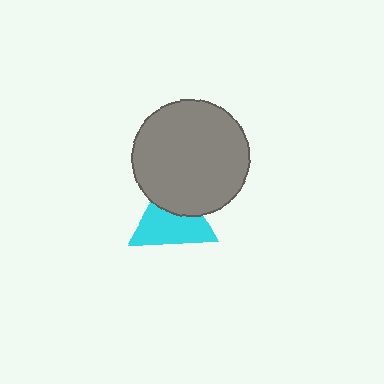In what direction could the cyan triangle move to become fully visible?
The cyan triangle could move down. That would shift it out from behind the gray circle entirely.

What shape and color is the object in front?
The object in front is a gray circle.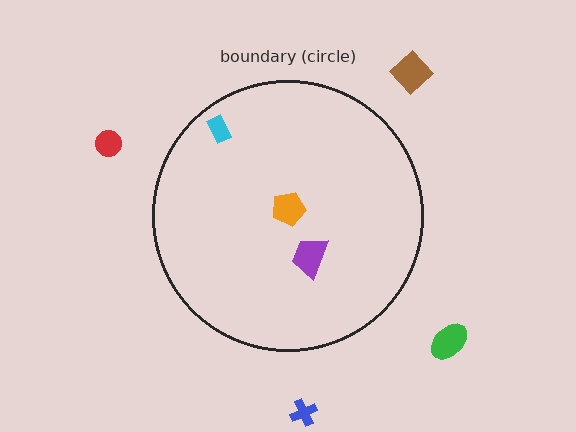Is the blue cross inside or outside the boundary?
Outside.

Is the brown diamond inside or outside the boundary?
Outside.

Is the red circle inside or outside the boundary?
Outside.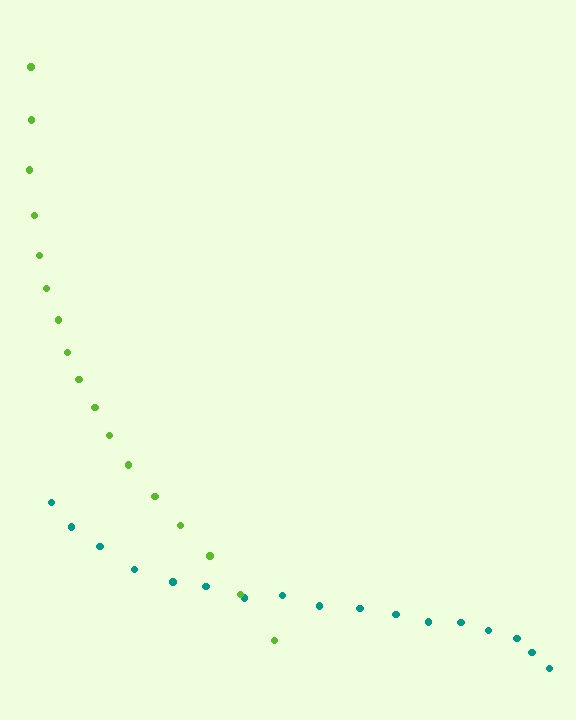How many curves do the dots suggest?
There are 2 distinct paths.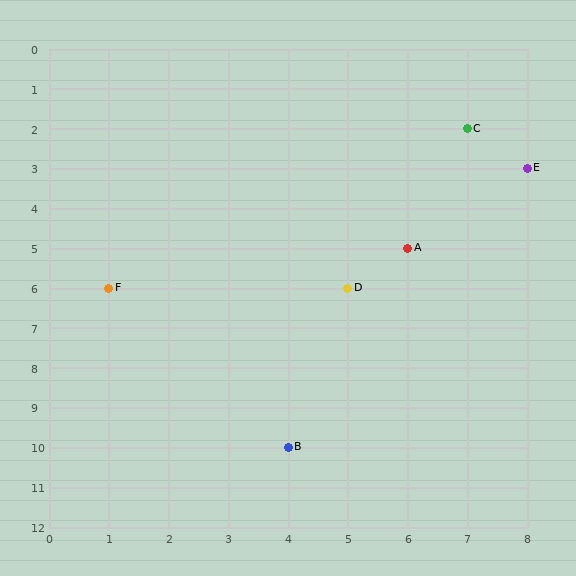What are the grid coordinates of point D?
Point D is at grid coordinates (5, 6).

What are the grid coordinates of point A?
Point A is at grid coordinates (6, 5).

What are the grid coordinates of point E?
Point E is at grid coordinates (8, 3).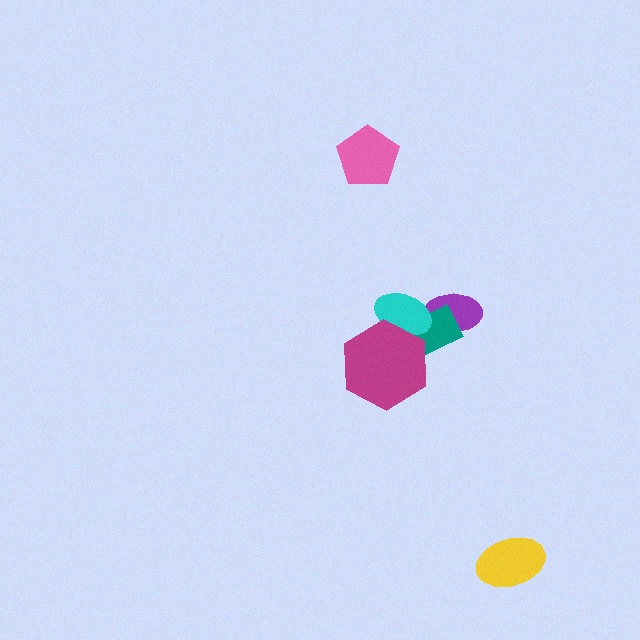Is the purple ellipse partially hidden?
Yes, it is partially covered by another shape.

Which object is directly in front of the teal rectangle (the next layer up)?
The cyan ellipse is directly in front of the teal rectangle.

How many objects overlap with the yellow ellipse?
0 objects overlap with the yellow ellipse.